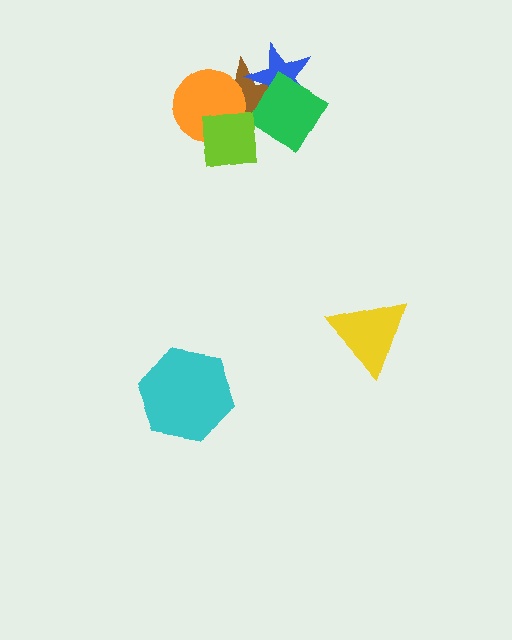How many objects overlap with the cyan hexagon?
0 objects overlap with the cyan hexagon.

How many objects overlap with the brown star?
4 objects overlap with the brown star.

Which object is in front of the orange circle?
The lime square is in front of the orange circle.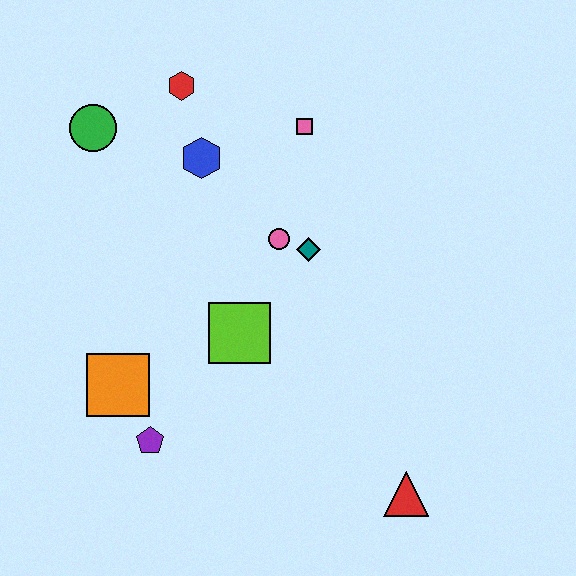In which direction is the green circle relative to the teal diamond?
The green circle is to the left of the teal diamond.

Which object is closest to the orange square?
The purple pentagon is closest to the orange square.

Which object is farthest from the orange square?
The pink square is farthest from the orange square.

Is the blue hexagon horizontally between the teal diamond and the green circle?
Yes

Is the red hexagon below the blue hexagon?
No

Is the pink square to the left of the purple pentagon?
No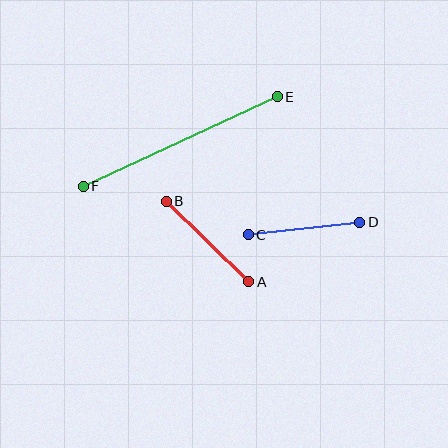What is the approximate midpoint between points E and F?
The midpoint is at approximately (180, 141) pixels.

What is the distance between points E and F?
The distance is approximately 214 pixels.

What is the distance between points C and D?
The distance is approximately 112 pixels.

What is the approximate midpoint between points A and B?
The midpoint is at approximately (208, 241) pixels.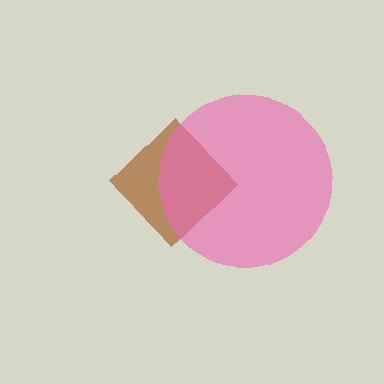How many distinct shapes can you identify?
There are 2 distinct shapes: a brown diamond, a pink circle.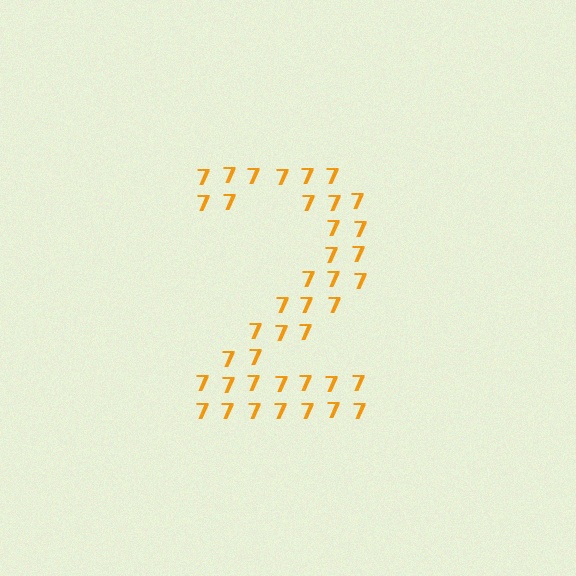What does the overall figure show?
The overall figure shows the digit 2.